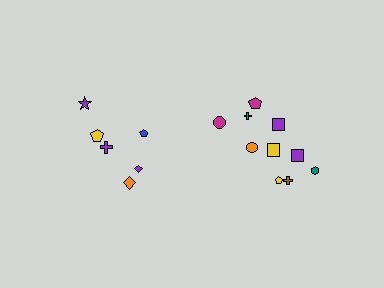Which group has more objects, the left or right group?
The right group.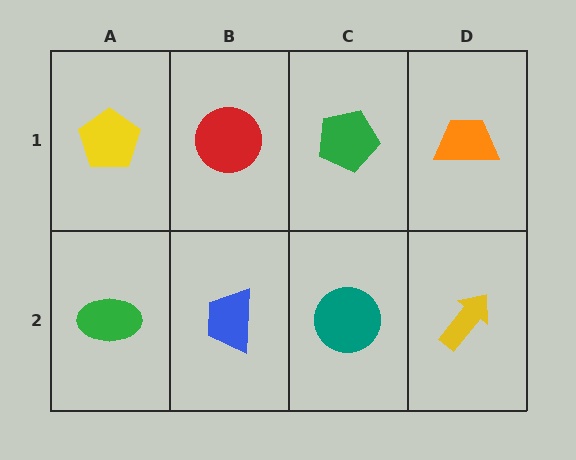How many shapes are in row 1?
4 shapes.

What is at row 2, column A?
A green ellipse.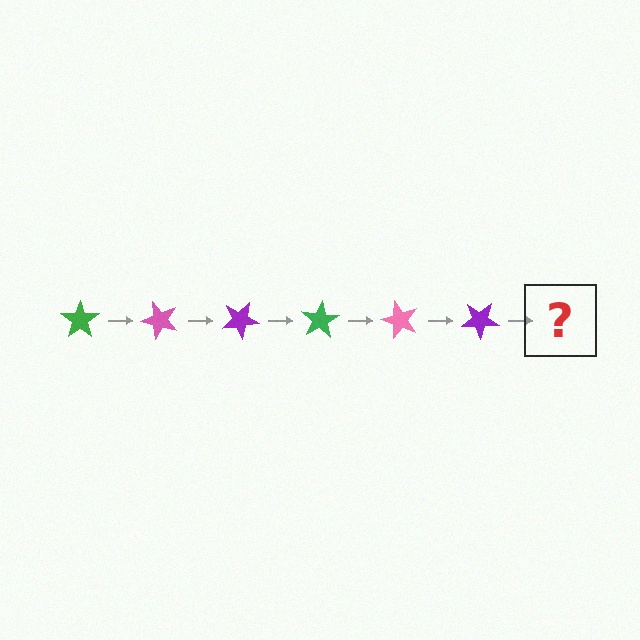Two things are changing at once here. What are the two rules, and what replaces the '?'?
The two rules are that it rotates 50 degrees each step and the color cycles through green, pink, and purple. The '?' should be a green star, rotated 300 degrees from the start.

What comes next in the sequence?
The next element should be a green star, rotated 300 degrees from the start.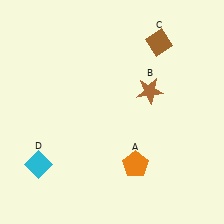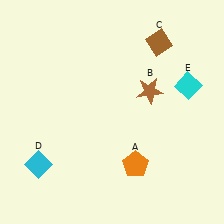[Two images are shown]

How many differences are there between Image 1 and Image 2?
There is 1 difference between the two images.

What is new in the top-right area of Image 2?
A cyan diamond (E) was added in the top-right area of Image 2.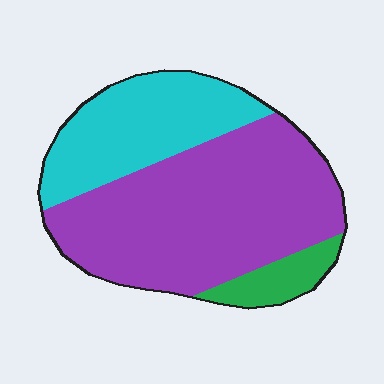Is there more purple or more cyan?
Purple.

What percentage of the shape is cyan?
Cyan covers about 30% of the shape.